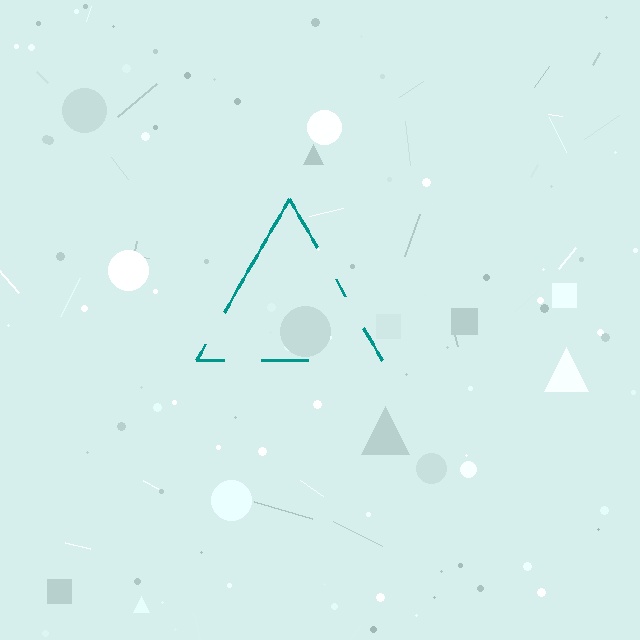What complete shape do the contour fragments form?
The contour fragments form a triangle.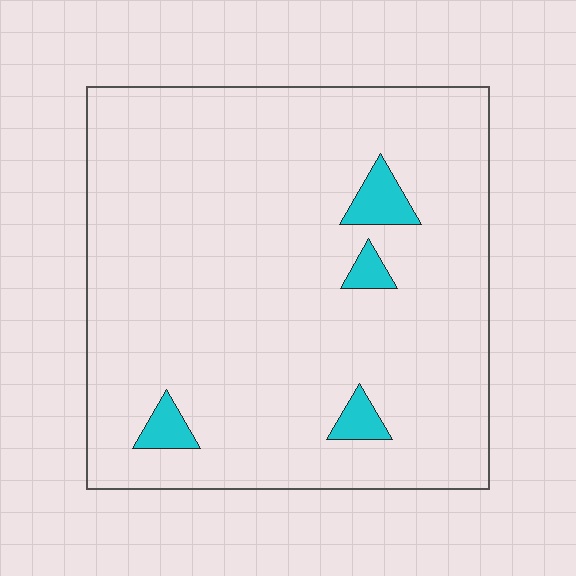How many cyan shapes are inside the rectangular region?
4.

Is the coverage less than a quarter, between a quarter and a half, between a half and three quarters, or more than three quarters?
Less than a quarter.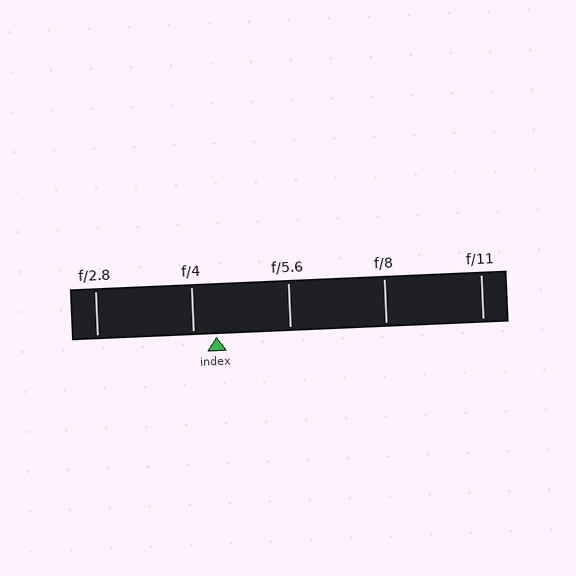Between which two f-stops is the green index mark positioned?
The index mark is between f/4 and f/5.6.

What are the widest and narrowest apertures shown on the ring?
The widest aperture shown is f/2.8 and the narrowest is f/11.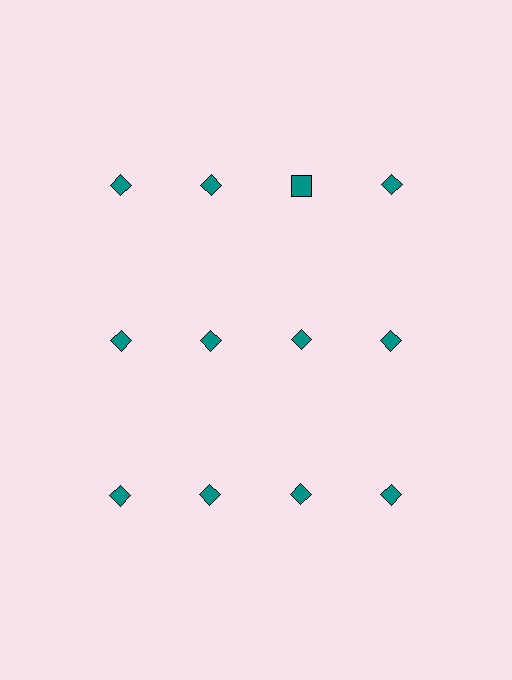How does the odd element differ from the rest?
It has a different shape: square instead of diamond.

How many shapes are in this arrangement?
There are 12 shapes arranged in a grid pattern.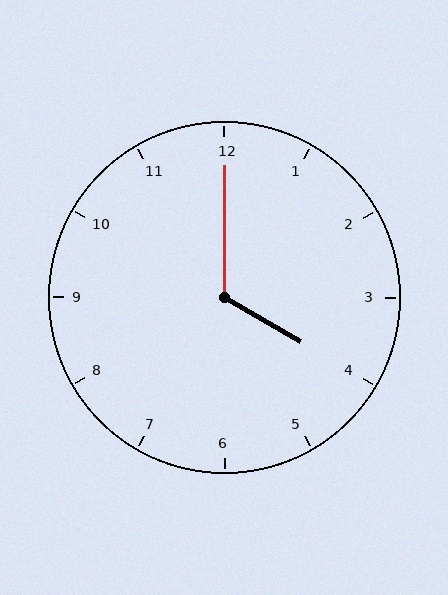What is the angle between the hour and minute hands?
Approximately 120 degrees.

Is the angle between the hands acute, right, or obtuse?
It is obtuse.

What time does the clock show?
4:00.